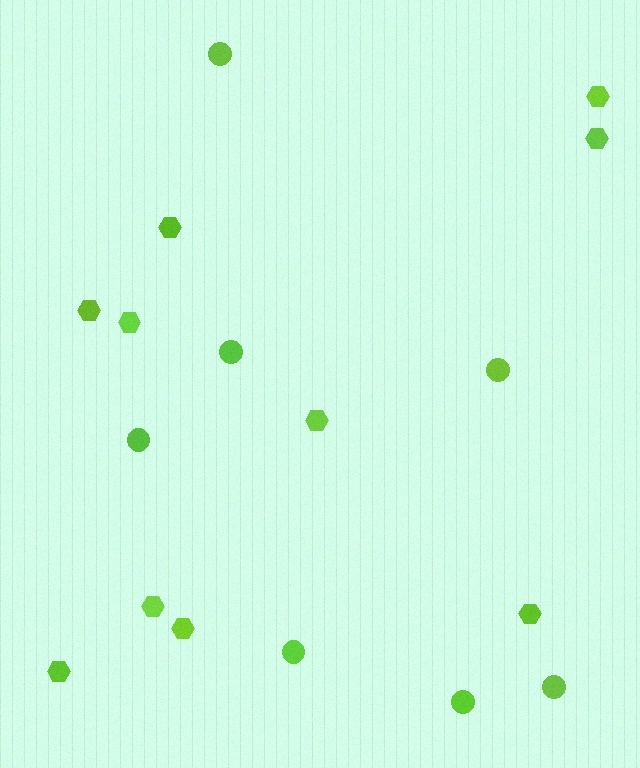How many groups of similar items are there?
There are 2 groups: one group of hexagons (10) and one group of circles (7).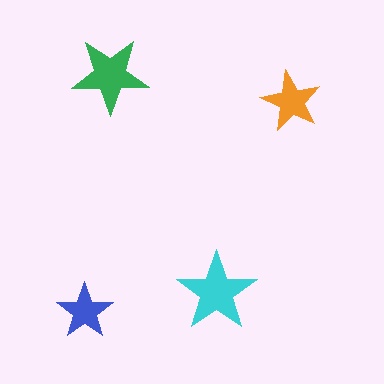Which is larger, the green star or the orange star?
The green one.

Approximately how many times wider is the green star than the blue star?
About 1.5 times wider.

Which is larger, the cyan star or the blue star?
The cyan one.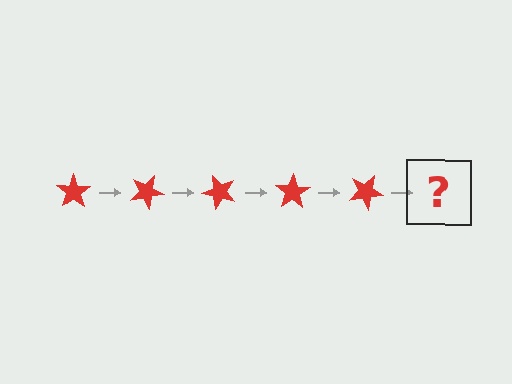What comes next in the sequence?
The next element should be a red star rotated 125 degrees.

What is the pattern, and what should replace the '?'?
The pattern is that the star rotates 25 degrees each step. The '?' should be a red star rotated 125 degrees.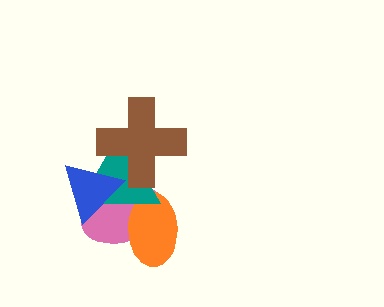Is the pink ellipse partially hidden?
Yes, it is partially covered by another shape.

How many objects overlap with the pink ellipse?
4 objects overlap with the pink ellipse.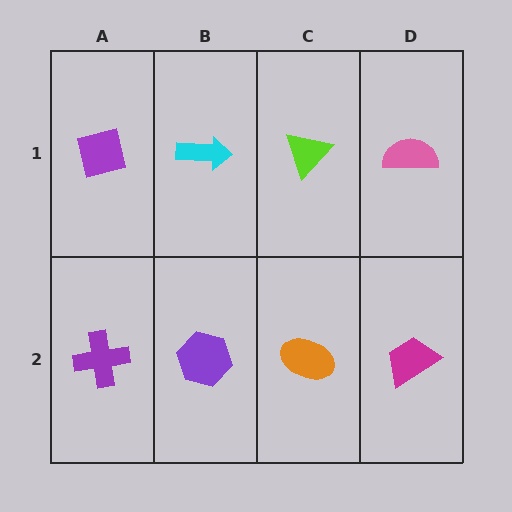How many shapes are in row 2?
4 shapes.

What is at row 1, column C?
A lime triangle.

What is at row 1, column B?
A cyan arrow.